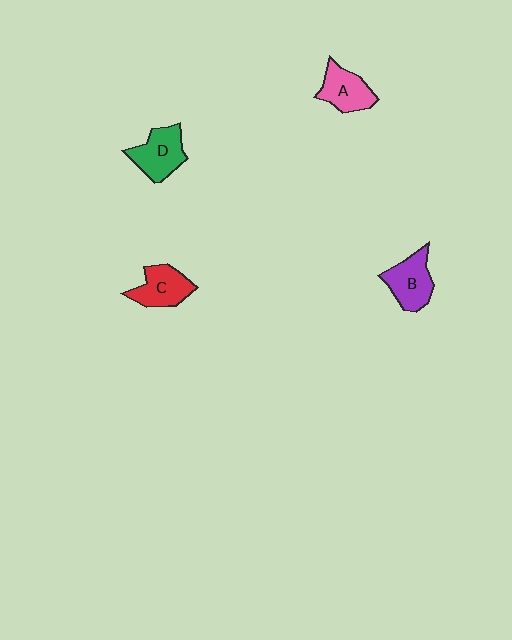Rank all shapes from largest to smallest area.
From largest to smallest: D (green), B (purple), C (red), A (pink).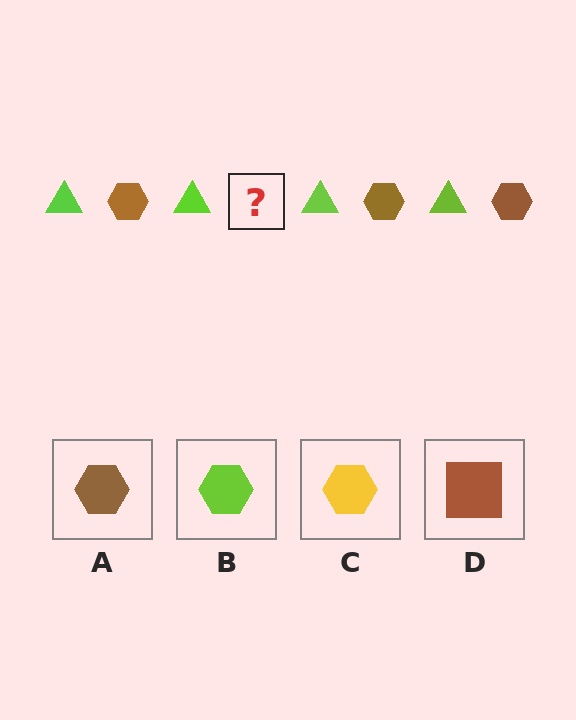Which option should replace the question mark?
Option A.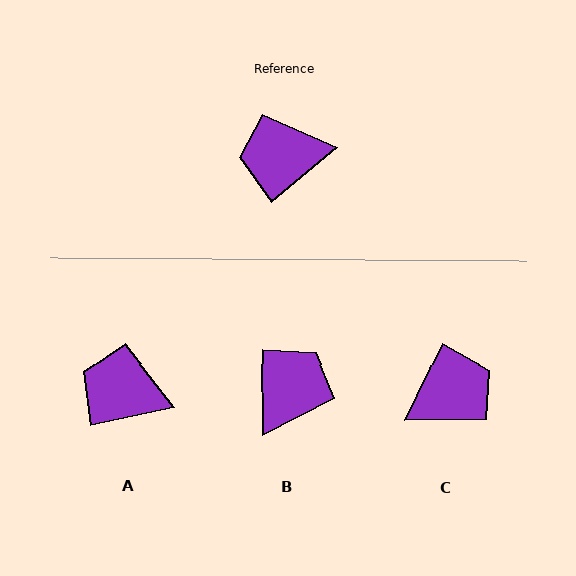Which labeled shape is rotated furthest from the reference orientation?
C, about 155 degrees away.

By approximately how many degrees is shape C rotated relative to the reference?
Approximately 155 degrees clockwise.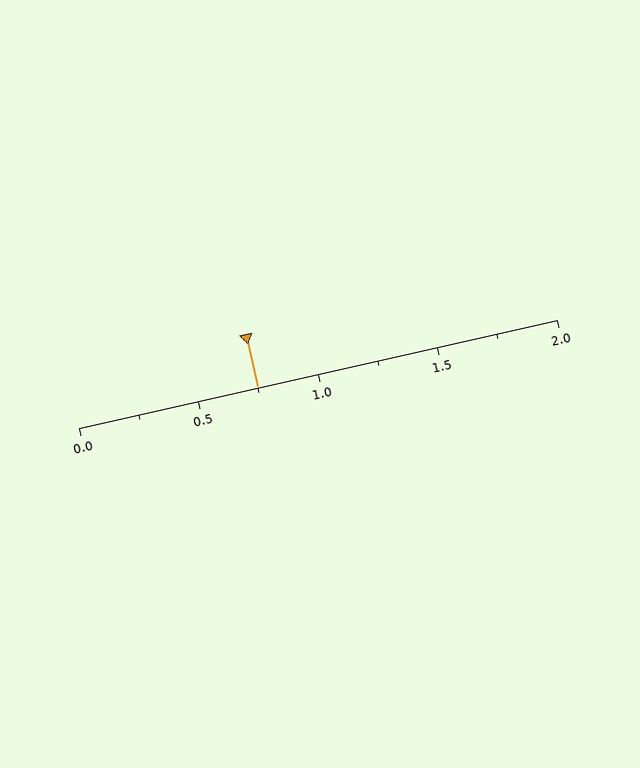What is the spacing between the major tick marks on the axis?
The major ticks are spaced 0.5 apart.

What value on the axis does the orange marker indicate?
The marker indicates approximately 0.75.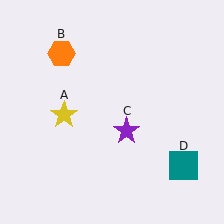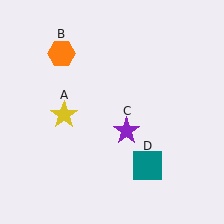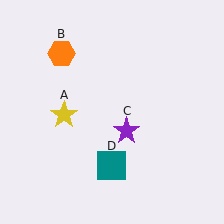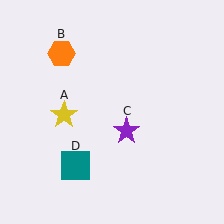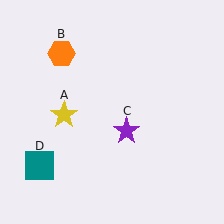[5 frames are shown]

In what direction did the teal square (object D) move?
The teal square (object D) moved left.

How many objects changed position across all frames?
1 object changed position: teal square (object D).